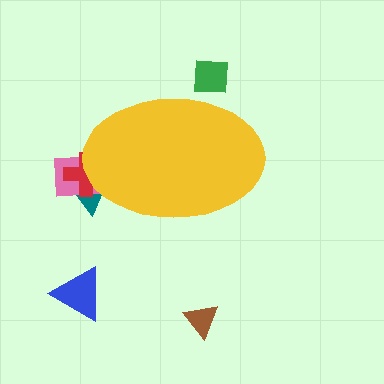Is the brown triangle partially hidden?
No, the brown triangle is fully visible.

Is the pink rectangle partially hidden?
Yes, the pink rectangle is partially hidden behind the yellow ellipse.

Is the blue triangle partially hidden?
No, the blue triangle is fully visible.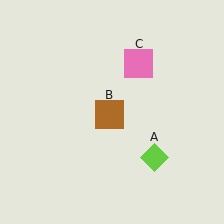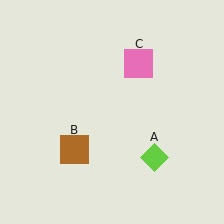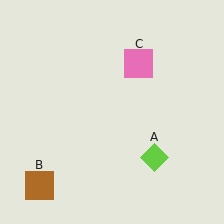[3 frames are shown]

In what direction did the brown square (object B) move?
The brown square (object B) moved down and to the left.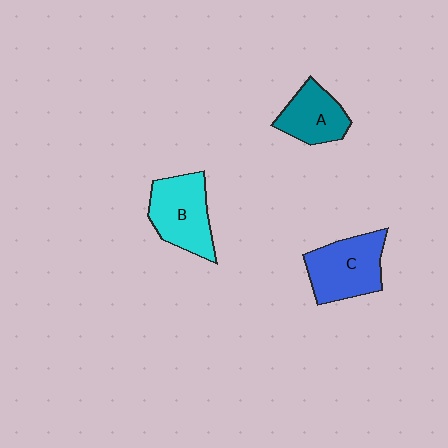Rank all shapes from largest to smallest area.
From largest to smallest: C (blue), B (cyan), A (teal).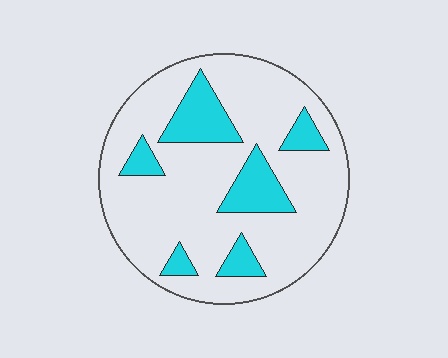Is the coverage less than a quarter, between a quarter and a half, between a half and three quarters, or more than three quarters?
Less than a quarter.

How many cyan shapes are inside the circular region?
6.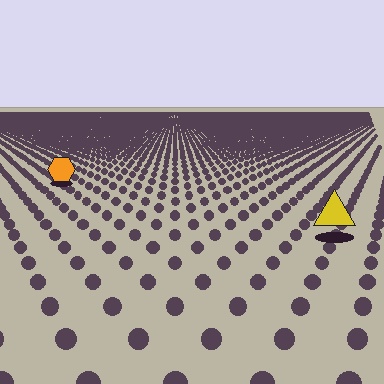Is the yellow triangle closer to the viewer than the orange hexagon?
Yes. The yellow triangle is closer — you can tell from the texture gradient: the ground texture is coarser near it.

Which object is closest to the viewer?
The yellow triangle is closest. The texture marks near it are larger and more spread out.